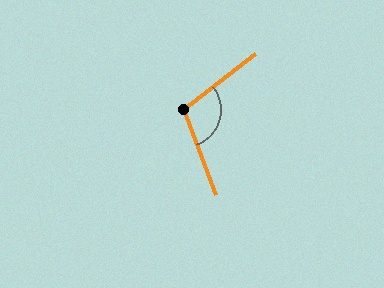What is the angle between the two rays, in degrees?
Approximately 108 degrees.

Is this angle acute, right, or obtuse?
It is obtuse.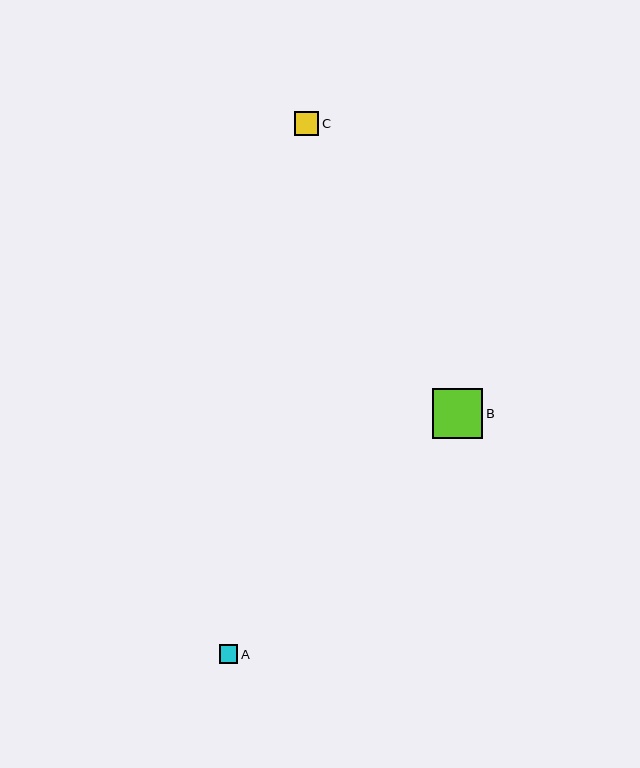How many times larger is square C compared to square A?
Square C is approximately 1.3 times the size of square A.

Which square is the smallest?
Square A is the smallest with a size of approximately 19 pixels.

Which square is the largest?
Square B is the largest with a size of approximately 50 pixels.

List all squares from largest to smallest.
From largest to smallest: B, C, A.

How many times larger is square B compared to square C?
Square B is approximately 2.0 times the size of square C.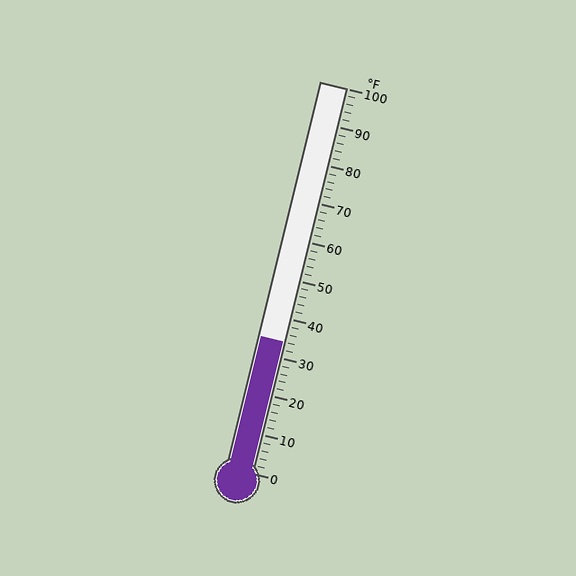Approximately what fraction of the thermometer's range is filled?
The thermometer is filled to approximately 35% of its range.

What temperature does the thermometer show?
The thermometer shows approximately 34°F.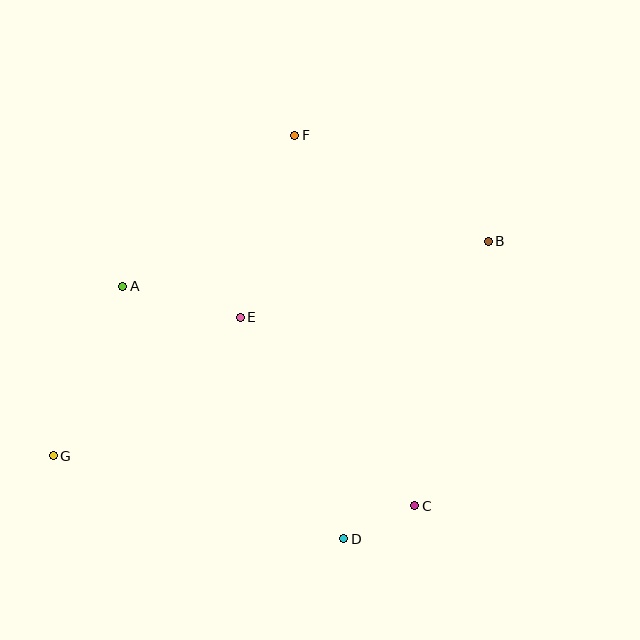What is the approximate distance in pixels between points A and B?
The distance between A and B is approximately 368 pixels.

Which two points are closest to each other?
Points C and D are closest to each other.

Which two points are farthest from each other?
Points B and G are farthest from each other.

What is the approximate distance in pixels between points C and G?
The distance between C and G is approximately 365 pixels.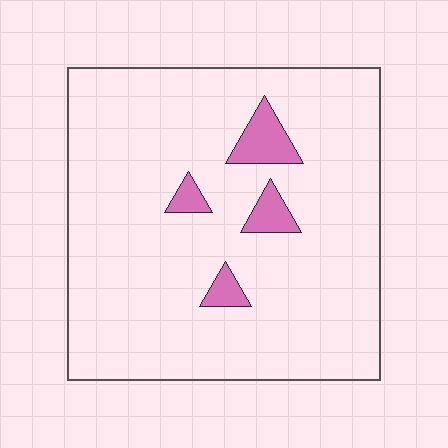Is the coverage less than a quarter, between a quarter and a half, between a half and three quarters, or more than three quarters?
Less than a quarter.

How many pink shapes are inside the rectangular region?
4.